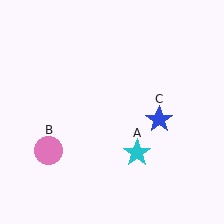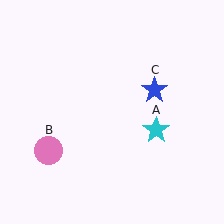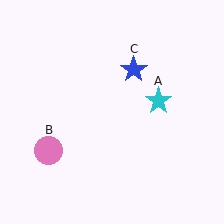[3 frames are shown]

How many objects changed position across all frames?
2 objects changed position: cyan star (object A), blue star (object C).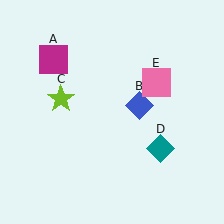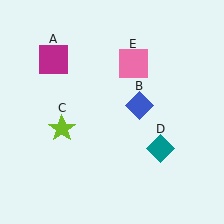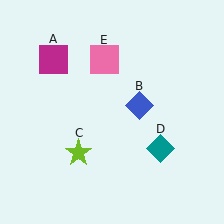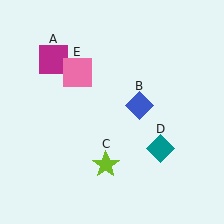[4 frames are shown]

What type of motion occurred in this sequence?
The lime star (object C), pink square (object E) rotated counterclockwise around the center of the scene.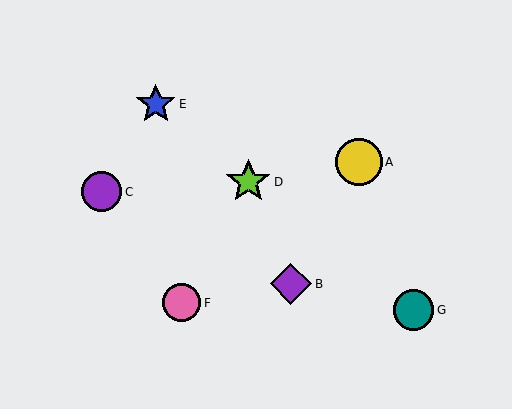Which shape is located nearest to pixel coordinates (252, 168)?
The lime star (labeled D) at (248, 182) is nearest to that location.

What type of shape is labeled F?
Shape F is a pink circle.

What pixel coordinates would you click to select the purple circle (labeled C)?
Click at (102, 192) to select the purple circle C.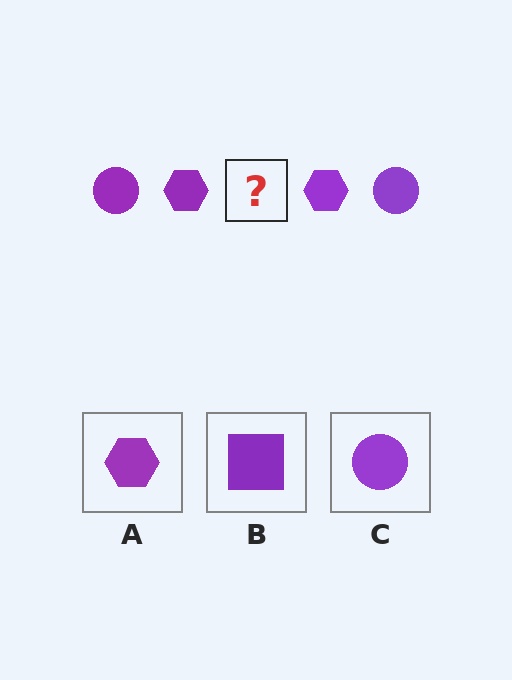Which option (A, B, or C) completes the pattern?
C.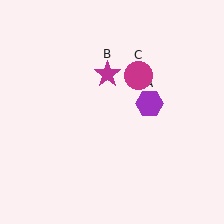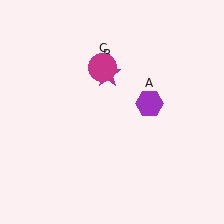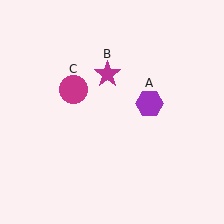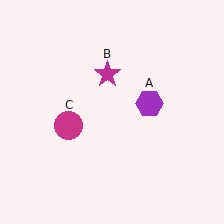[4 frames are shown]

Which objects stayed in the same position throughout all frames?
Purple hexagon (object A) and magenta star (object B) remained stationary.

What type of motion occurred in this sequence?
The magenta circle (object C) rotated counterclockwise around the center of the scene.